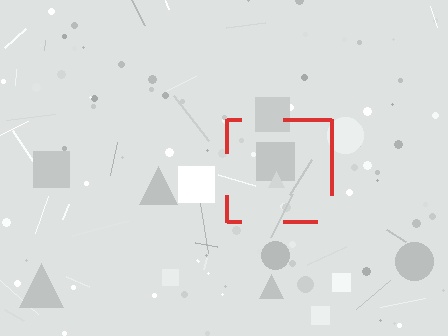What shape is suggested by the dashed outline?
The dashed outline suggests a square.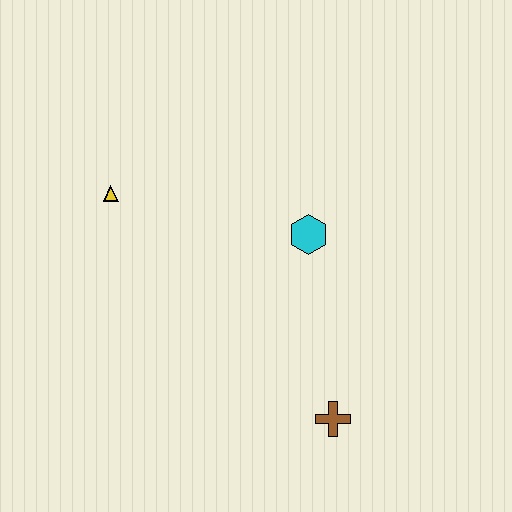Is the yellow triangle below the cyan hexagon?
No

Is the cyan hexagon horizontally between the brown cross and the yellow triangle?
Yes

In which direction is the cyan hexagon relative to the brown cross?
The cyan hexagon is above the brown cross.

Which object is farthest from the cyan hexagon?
The yellow triangle is farthest from the cyan hexagon.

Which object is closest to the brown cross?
The cyan hexagon is closest to the brown cross.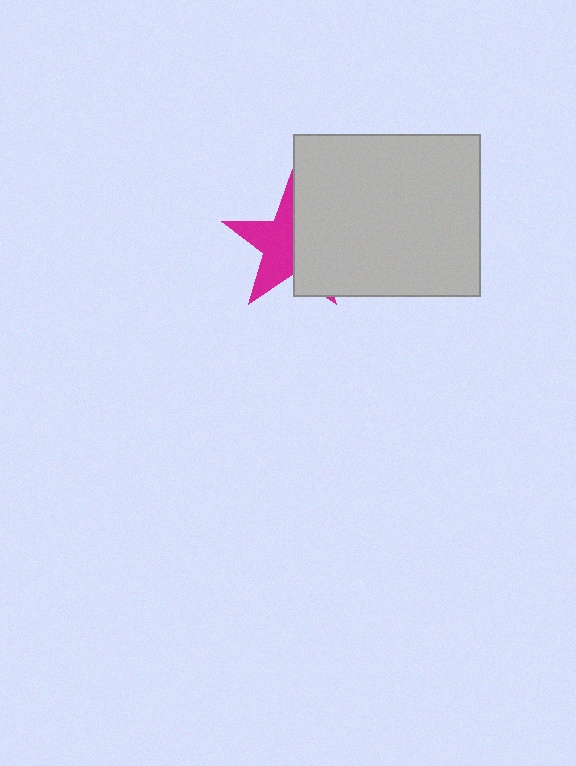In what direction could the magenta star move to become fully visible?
The magenta star could move left. That would shift it out from behind the light gray rectangle entirely.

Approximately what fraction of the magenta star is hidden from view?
Roughly 47% of the magenta star is hidden behind the light gray rectangle.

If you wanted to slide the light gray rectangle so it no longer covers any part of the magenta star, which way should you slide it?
Slide it right — that is the most direct way to separate the two shapes.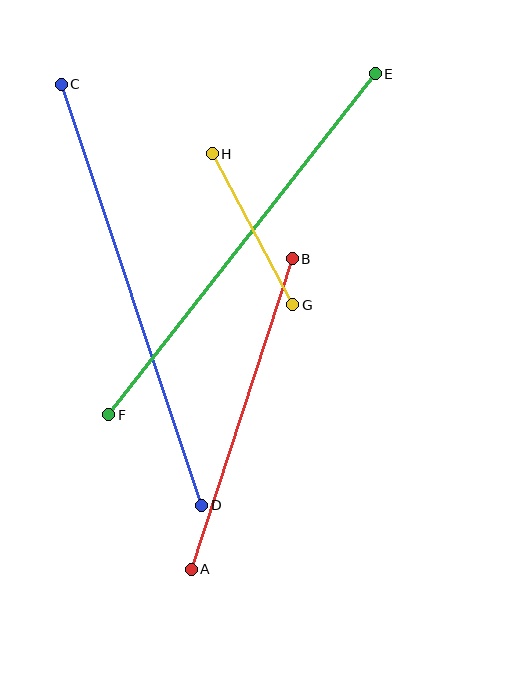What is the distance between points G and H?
The distance is approximately 171 pixels.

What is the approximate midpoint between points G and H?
The midpoint is at approximately (252, 229) pixels.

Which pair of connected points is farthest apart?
Points C and D are farthest apart.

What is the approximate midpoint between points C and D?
The midpoint is at approximately (132, 295) pixels.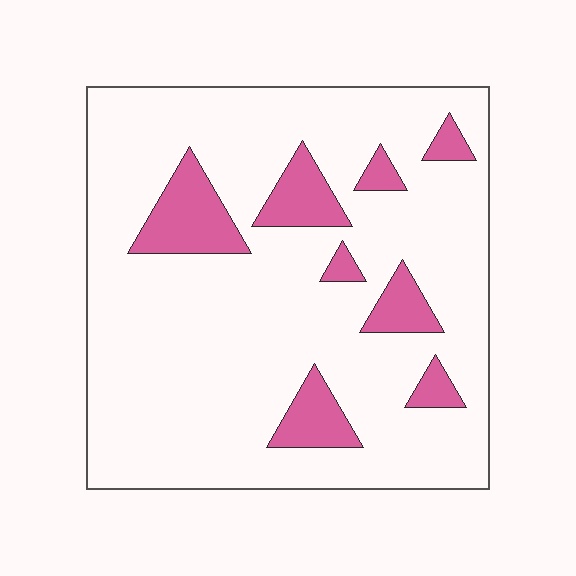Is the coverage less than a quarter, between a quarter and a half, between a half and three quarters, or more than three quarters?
Less than a quarter.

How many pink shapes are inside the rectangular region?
8.